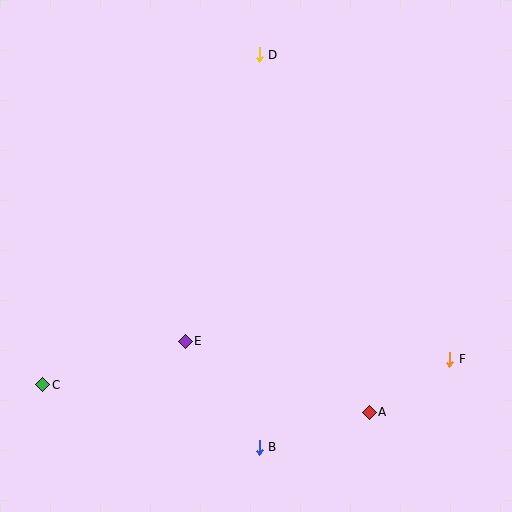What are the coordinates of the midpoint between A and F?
The midpoint between A and F is at (409, 386).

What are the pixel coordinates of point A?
Point A is at (369, 412).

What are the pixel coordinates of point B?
Point B is at (259, 447).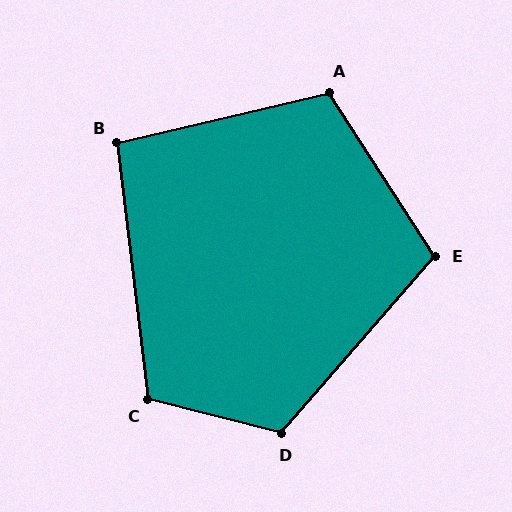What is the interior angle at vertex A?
Approximately 109 degrees (obtuse).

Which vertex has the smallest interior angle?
B, at approximately 96 degrees.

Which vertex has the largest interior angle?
D, at approximately 117 degrees.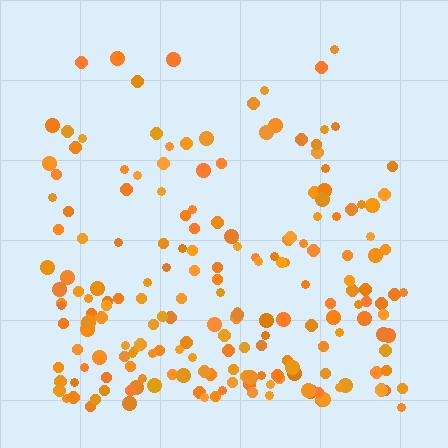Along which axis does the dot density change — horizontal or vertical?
Vertical.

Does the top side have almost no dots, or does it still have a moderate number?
Still a moderate number, just noticeably fewer than the bottom.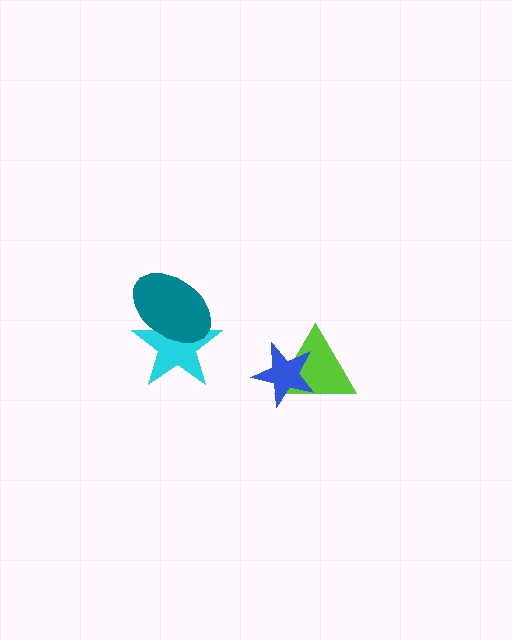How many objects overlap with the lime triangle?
1 object overlaps with the lime triangle.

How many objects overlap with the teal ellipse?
1 object overlaps with the teal ellipse.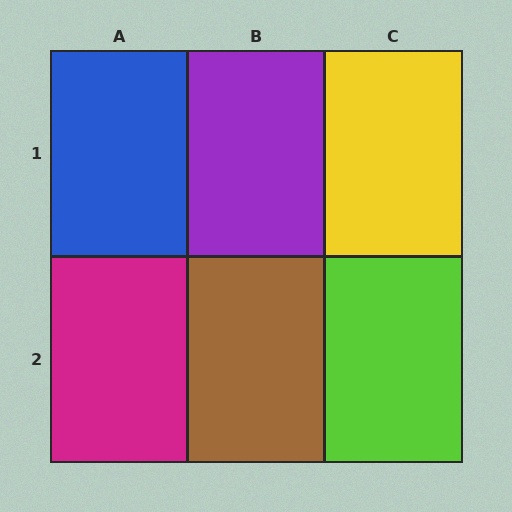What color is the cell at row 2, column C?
Lime.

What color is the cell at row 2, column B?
Brown.